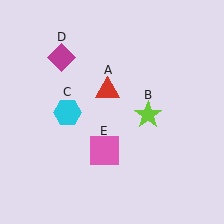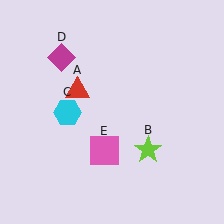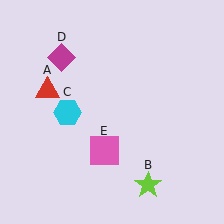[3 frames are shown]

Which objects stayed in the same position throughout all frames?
Cyan hexagon (object C) and magenta diamond (object D) and pink square (object E) remained stationary.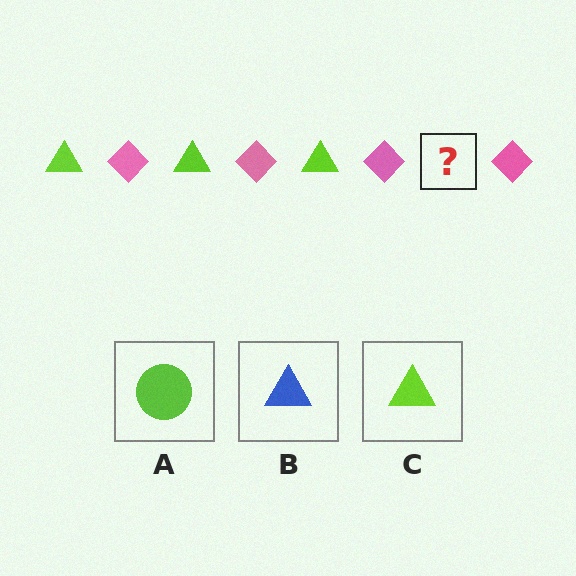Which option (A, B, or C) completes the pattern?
C.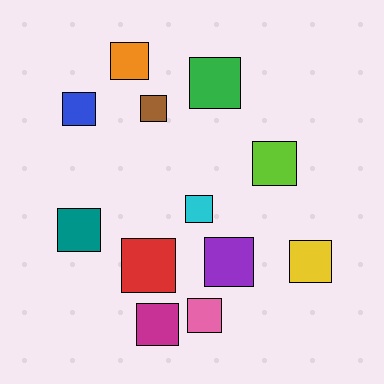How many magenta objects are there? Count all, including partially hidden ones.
There is 1 magenta object.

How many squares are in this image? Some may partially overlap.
There are 12 squares.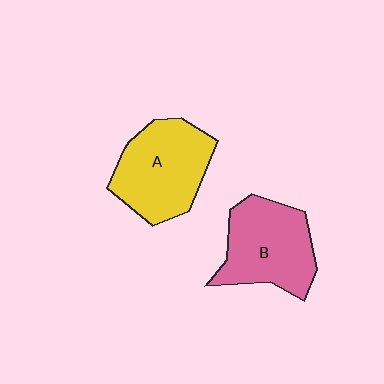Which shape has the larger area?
Shape A (yellow).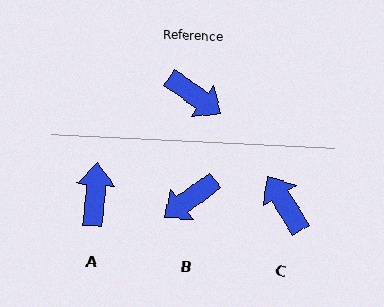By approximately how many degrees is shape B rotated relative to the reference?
Approximately 109 degrees clockwise.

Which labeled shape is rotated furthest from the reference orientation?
C, about 157 degrees away.